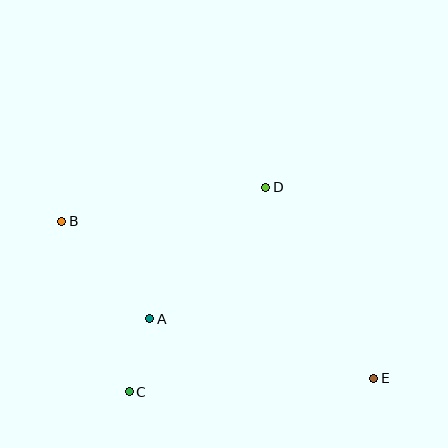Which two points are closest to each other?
Points A and C are closest to each other.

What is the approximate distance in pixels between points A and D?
The distance between A and D is approximately 175 pixels.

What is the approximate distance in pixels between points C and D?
The distance between C and D is approximately 246 pixels.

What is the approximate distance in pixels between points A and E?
The distance between A and E is approximately 232 pixels.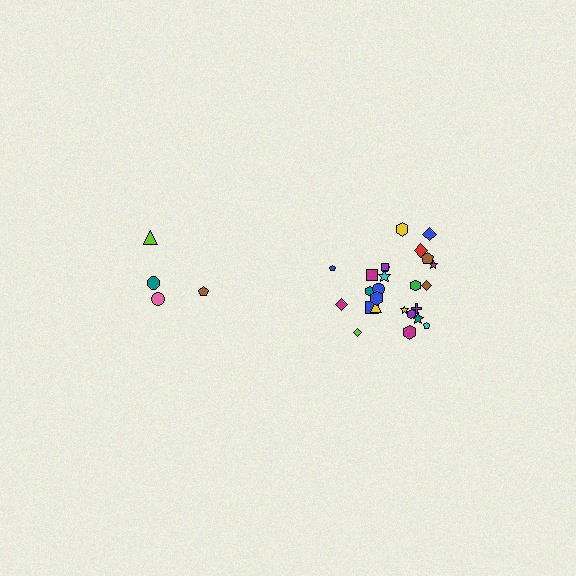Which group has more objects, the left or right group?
The right group.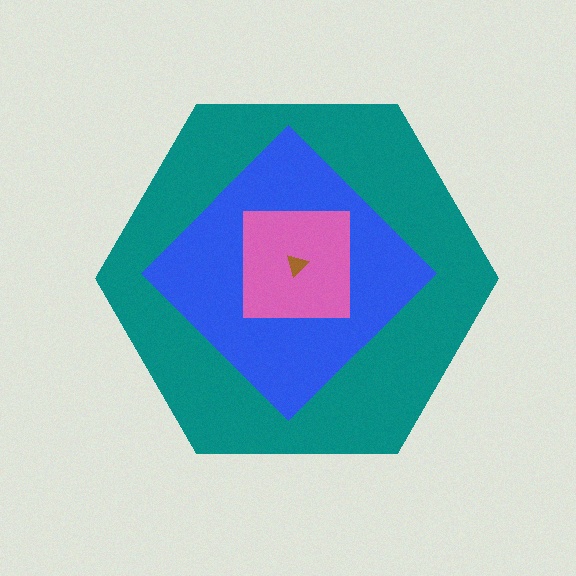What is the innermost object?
The brown triangle.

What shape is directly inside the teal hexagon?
The blue diamond.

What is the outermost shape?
The teal hexagon.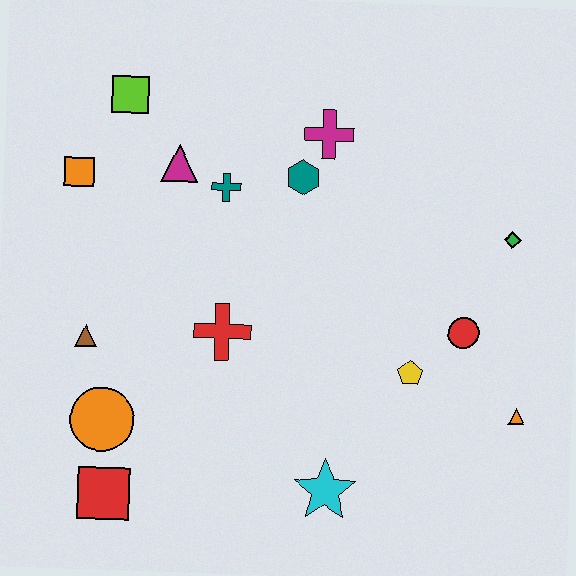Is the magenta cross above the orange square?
Yes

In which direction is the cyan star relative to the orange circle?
The cyan star is to the right of the orange circle.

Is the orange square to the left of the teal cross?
Yes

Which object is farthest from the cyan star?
The lime square is farthest from the cyan star.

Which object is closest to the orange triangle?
The red circle is closest to the orange triangle.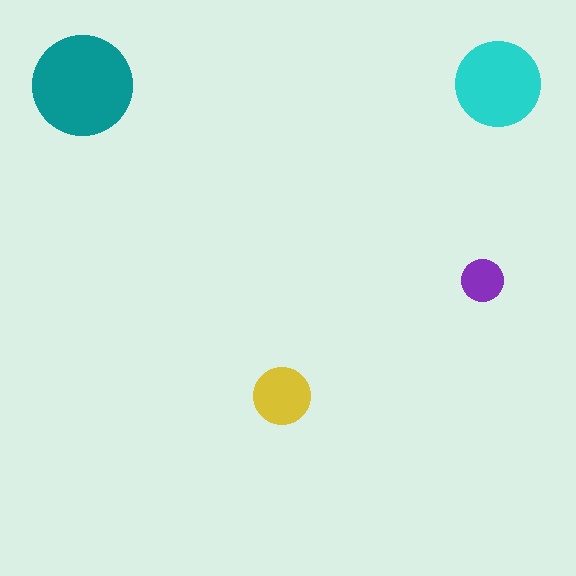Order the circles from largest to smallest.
the teal one, the cyan one, the yellow one, the purple one.